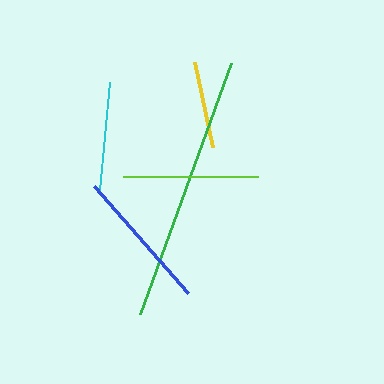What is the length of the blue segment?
The blue segment is approximately 142 pixels long.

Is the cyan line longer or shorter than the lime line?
The lime line is longer than the cyan line.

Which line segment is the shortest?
The yellow line is the shortest at approximately 86 pixels.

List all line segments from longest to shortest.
From longest to shortest: green, blue, lime, cyan, yellow.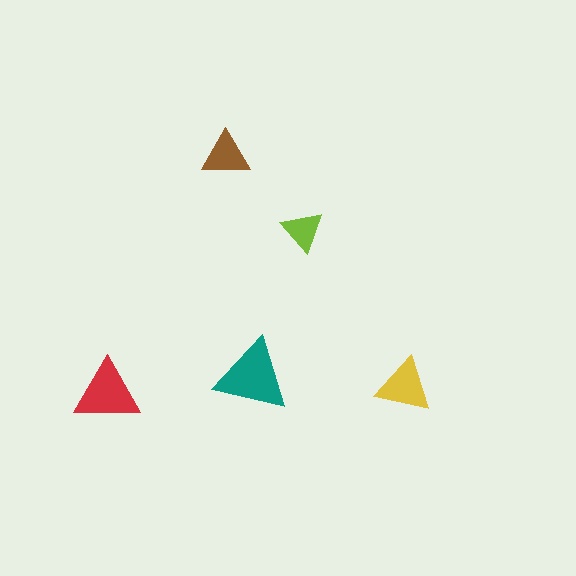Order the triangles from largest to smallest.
the teal one, the red one, the yellow one, the brown one, the lime one.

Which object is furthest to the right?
The yellow triangle is rightmost.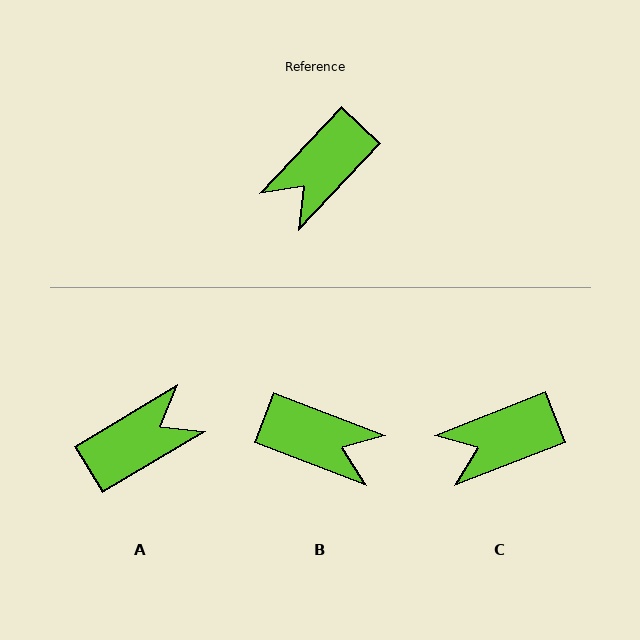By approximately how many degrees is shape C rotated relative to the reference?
Approximately 25 degrees clockwise.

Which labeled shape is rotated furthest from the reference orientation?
A, about 164 degrees away.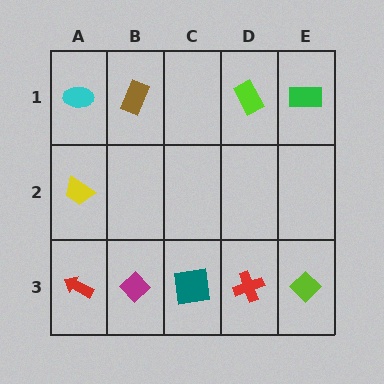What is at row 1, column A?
A cyan ellipse.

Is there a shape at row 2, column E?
No, that cell is empty.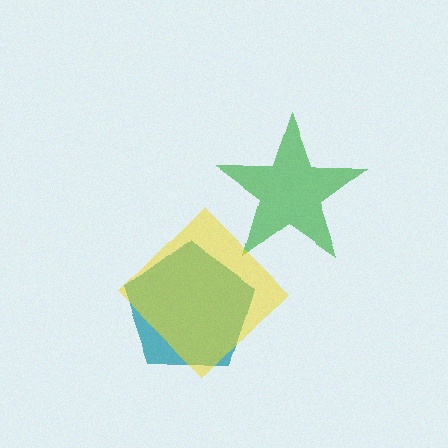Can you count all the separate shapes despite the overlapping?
Yes, there are 3 separate shapes.